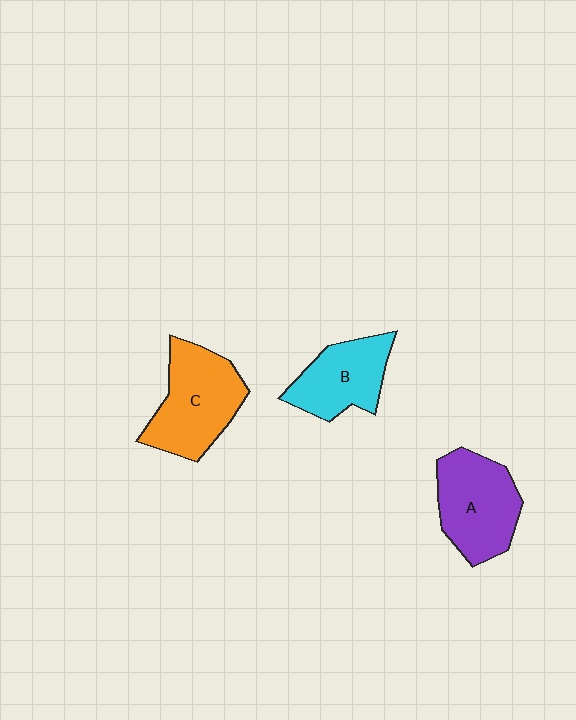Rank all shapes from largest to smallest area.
From largest to smallest: C (orange), A (purple), B (cyan).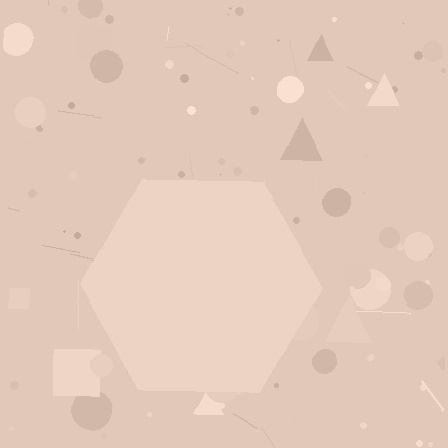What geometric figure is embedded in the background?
A hexagon is embedded in the background.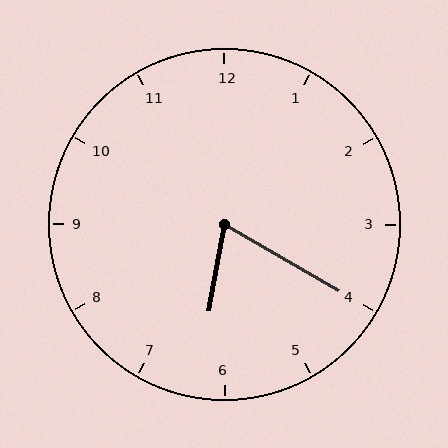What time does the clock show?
6:20.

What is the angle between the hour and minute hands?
Approximately 70 degrees.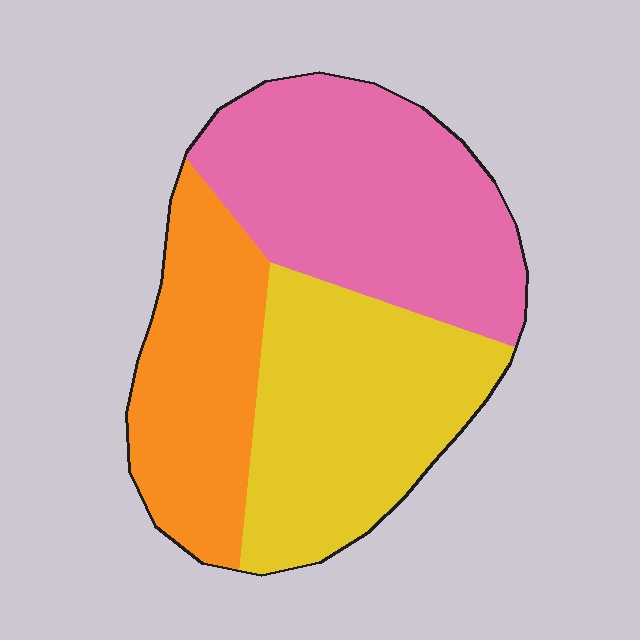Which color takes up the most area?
Pink, at roughly 40%.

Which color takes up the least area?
Orange, at roughly 25%.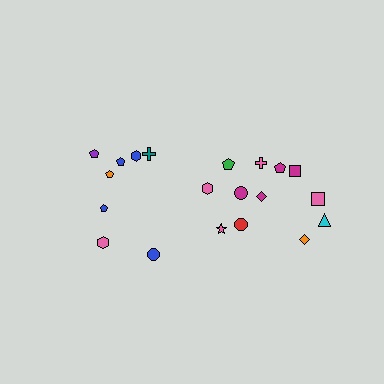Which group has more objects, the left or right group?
The right group.